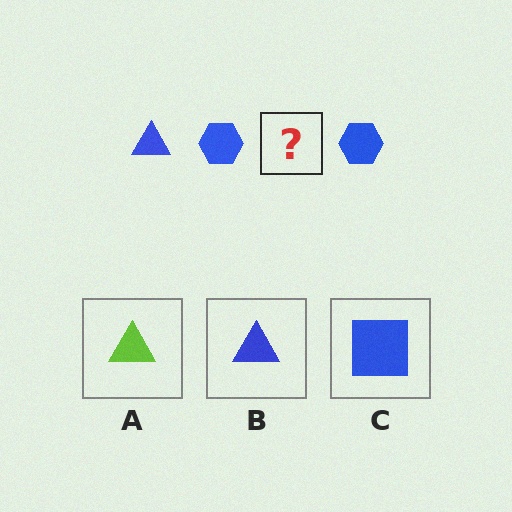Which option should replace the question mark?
Option B.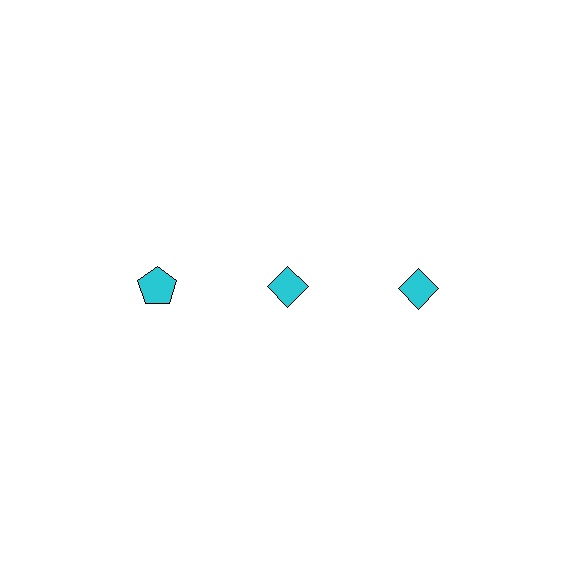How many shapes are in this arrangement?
There are 3 shapes arranged in a grid pattern.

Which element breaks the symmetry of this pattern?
The cyan pentagon in the top row, leftmost column breaks the symmetry. All other shapes are cyan diamonds.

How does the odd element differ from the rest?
It has a different shape: pentagon instead of diamond.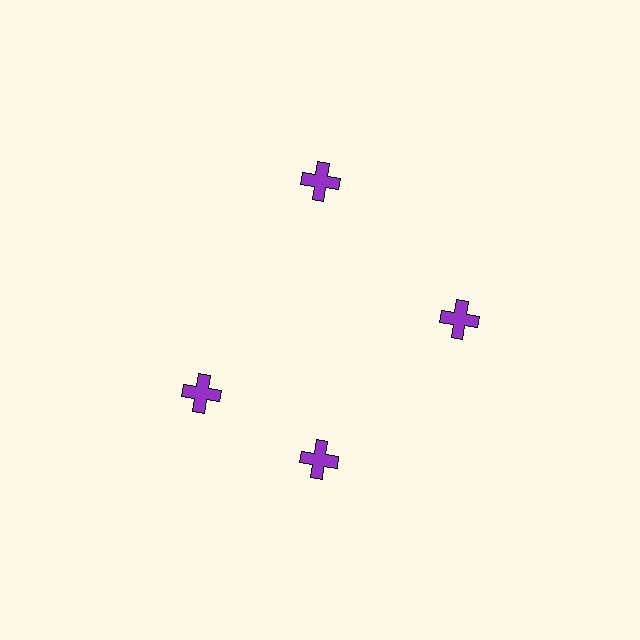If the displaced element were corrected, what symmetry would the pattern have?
It would have 4-fold rotational symmetry — the pattern would map onto itself every 90 degrees.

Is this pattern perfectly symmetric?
No. The 4 purple crosses are arranged in a ring, but one element near the 9 o'clock position is rotated out of alignment along the ring, breaking the 4-fold rotational symmetry.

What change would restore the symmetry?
The symmetry would be restored by rotating it back into even spacing with its neighbors so that all 4 crosses sit at equal angles and equal distance from the center.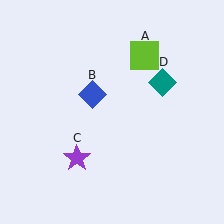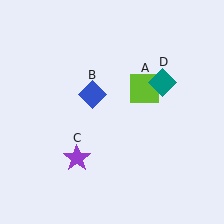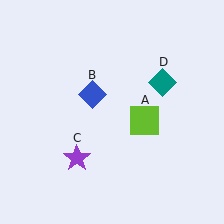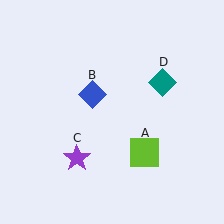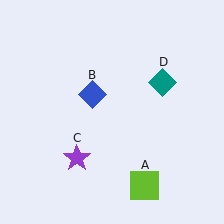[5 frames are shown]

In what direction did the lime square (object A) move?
The lime square (object A) moved down.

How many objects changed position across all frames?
1 object changed position: lime square (object A).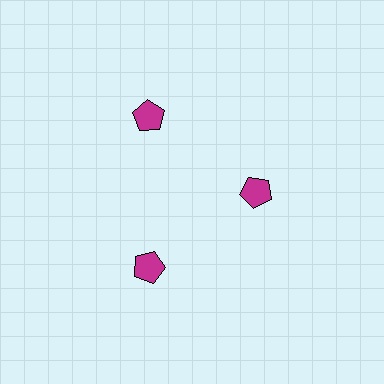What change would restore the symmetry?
The symmetry would be restored by moving it outward, back onto the ring so that all 3 pentagons sit at equal angles and equal distance from the center.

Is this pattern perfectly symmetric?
No. The 3 magenta pentagons are arranged in a ring, but one element near the 3 o'clock position is pulled inward toward the center, breaking the 3-fold rotational symmetry.